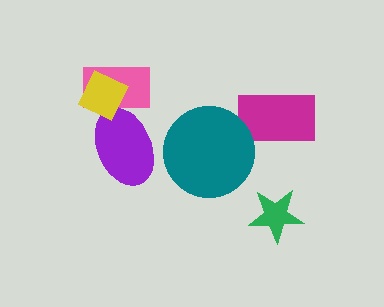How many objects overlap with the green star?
0 objects overlap with the green star.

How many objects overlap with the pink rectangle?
2 objects overlap with the pink rectangle.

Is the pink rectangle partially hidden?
Yes, it is partially covered by another shape.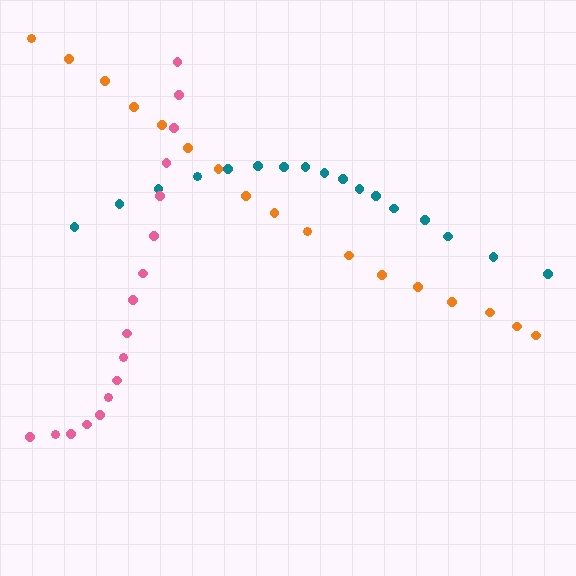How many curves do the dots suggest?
There are 3 distinct paths.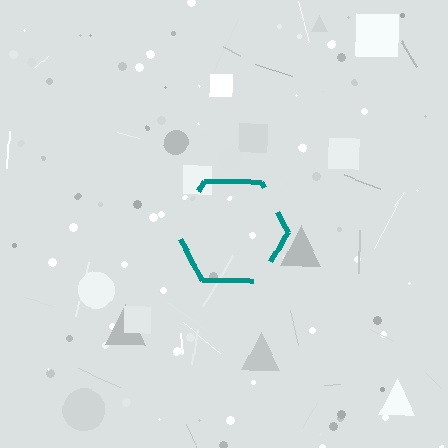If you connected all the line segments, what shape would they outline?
They would outline a hexagon.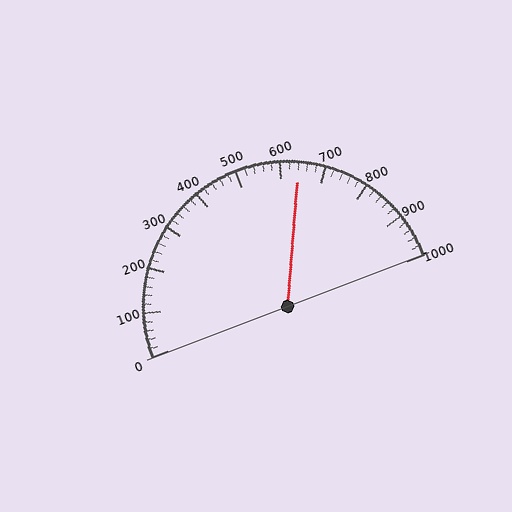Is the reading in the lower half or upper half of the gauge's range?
The reading is in the upper half of the range (0 to 1000).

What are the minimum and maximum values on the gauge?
The gauge ranges from 0 to 1000.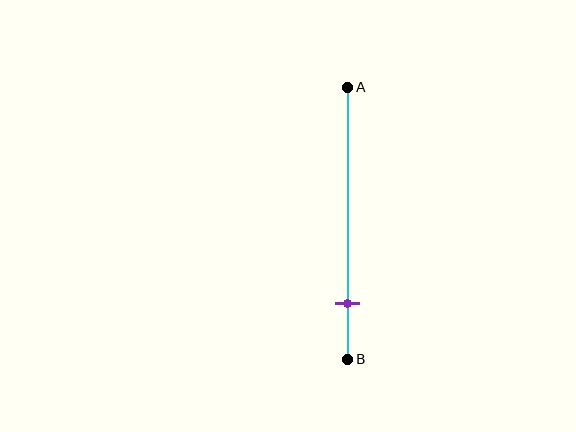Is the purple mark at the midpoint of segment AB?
No, the mark is at about 80% from A, not at the 50% midpoint.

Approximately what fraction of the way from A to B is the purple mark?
The purple mark is approximately 80% of the way from A to B.